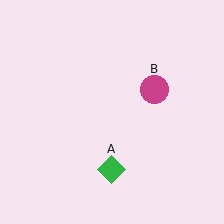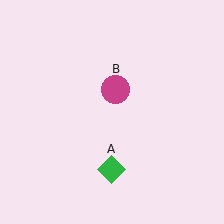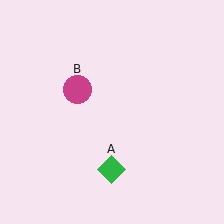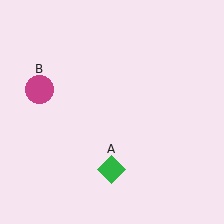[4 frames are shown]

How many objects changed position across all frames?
1 object changed position: magenta circle (object B).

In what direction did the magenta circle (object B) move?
The magenta circle (object B) moved left.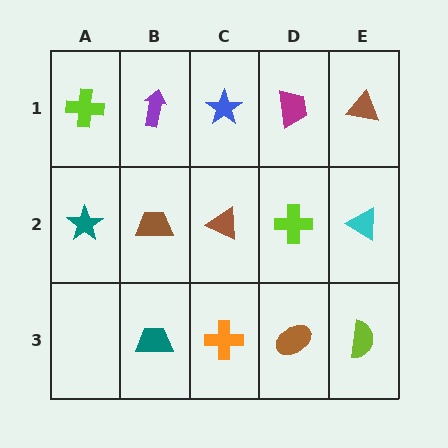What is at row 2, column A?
A teal star.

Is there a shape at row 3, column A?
No, that cell is empty.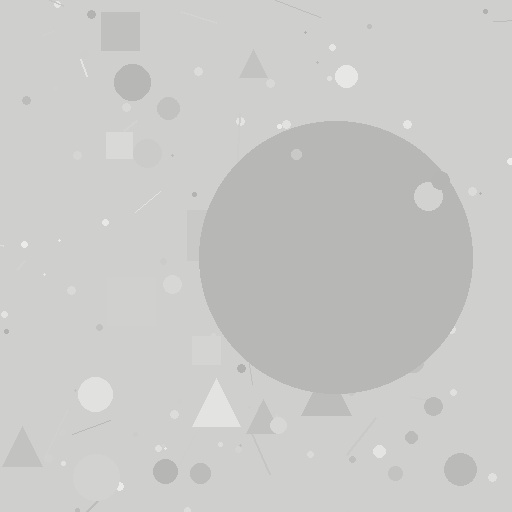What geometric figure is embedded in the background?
A circle is embedded in the background.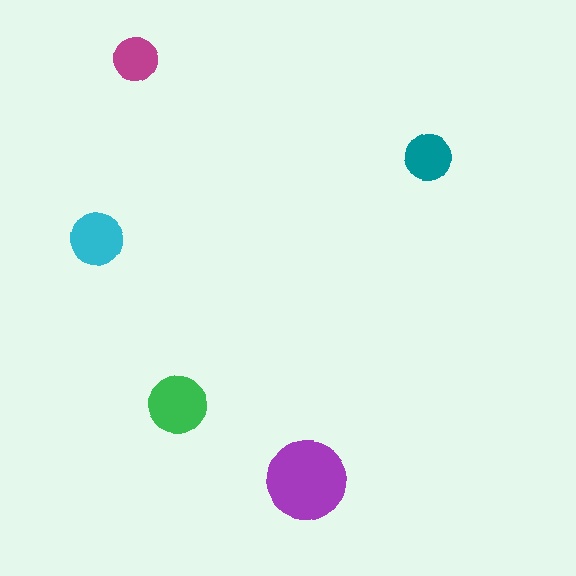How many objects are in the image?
There are 5 objects in the image.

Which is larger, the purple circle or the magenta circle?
The purple one.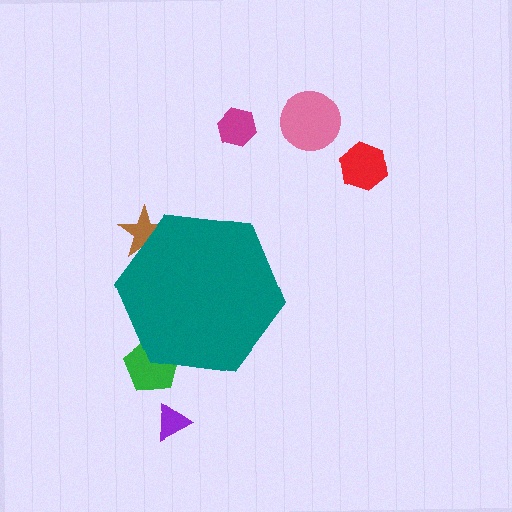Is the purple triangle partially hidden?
No, the purple triangle is fully visible.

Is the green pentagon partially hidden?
Yes, the green pentagon is partially hidden behind the teal hexagon.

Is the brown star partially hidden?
Yes, the brown star is partially hidden behind the teal hexagon.